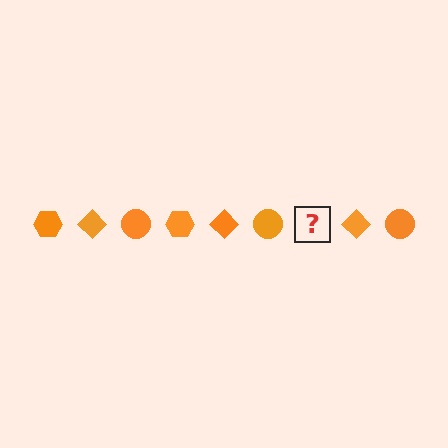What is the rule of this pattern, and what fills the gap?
The rule is that the pattern cycles through hexagon, diamond, circle shapes in orange. The gap should be filled with an orange hexagon.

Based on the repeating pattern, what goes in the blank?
The blank should be an orange hexagon.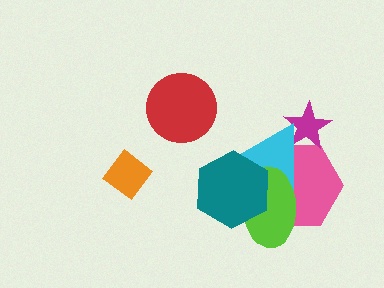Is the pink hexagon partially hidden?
Yes, it is partially covered by another shape.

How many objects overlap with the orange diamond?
0 objects overlap with the orange diamond.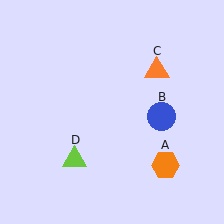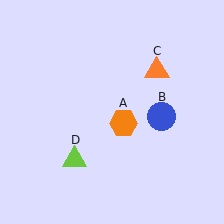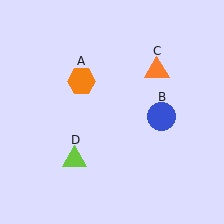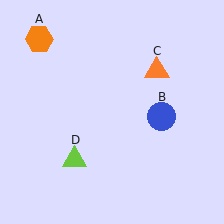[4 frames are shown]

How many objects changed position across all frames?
1 object changed position: orange hexagon (object A).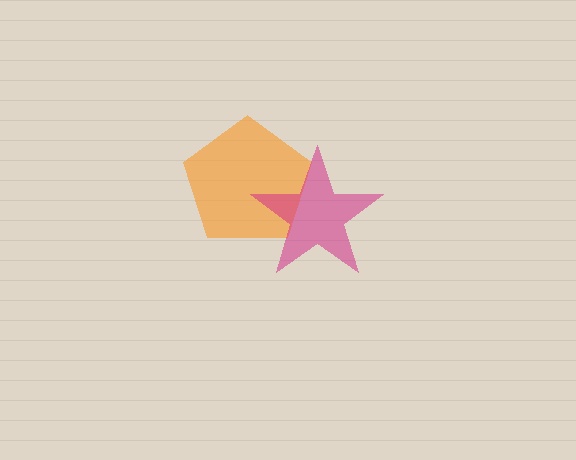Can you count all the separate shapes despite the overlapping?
Yes, there are 2 separate shapes.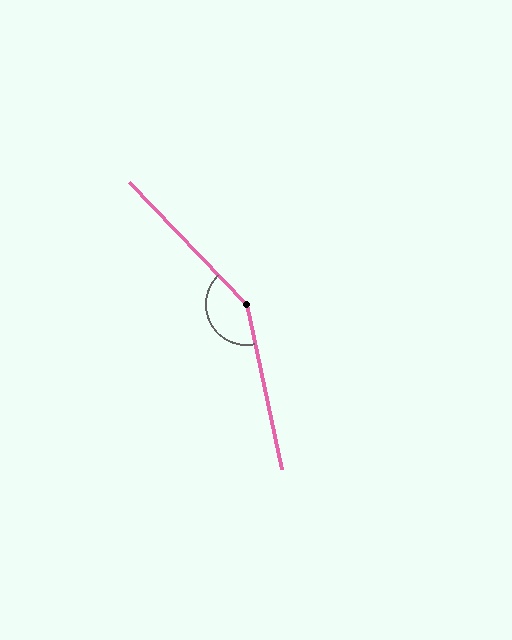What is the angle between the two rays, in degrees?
Approximately 148 degrees.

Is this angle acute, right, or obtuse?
It is obtuse.